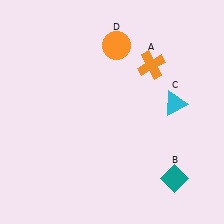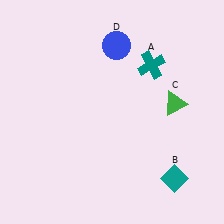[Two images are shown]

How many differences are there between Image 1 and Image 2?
There are 3 differences between the two images.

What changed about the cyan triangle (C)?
In Image 1, C is cyan. In Image 2, it changed to green.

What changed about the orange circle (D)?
In Image 1, D is orange. In Image 2, it changed to blue.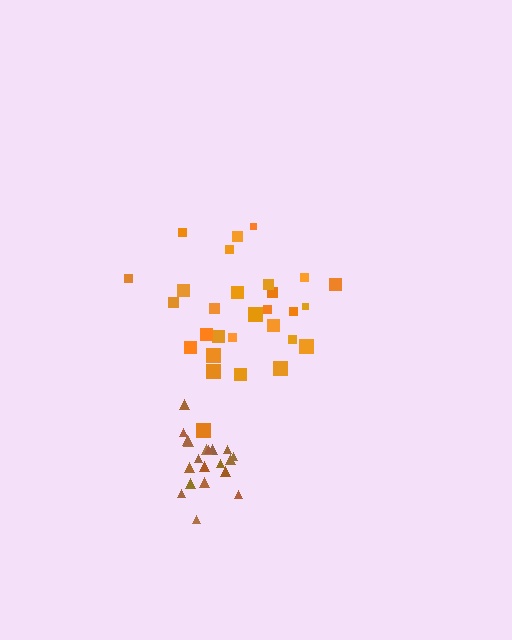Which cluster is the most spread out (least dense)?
Orange.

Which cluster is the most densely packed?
Brown.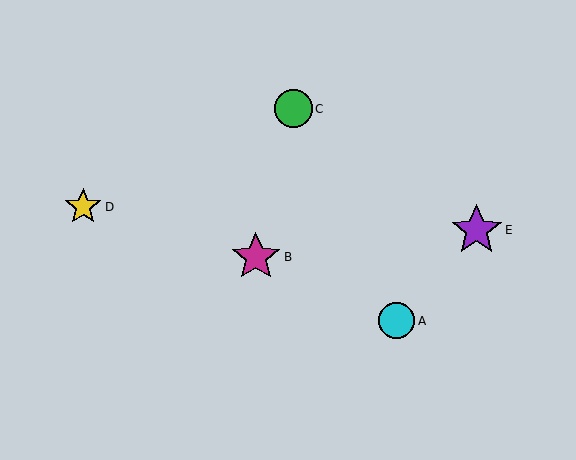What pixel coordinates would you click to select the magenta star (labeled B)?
Click at (256, 257) to select the magenta star B.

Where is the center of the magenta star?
The center of the magenta star is at (256, 257).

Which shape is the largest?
The purple star (labeled E) is the largest.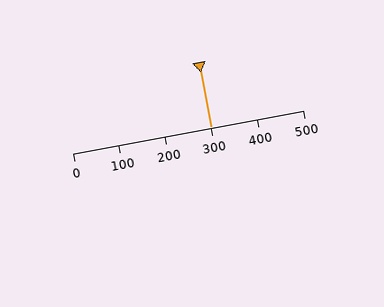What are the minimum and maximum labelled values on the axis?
The axis runs from 0 to 500.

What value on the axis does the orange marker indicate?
The marker indicates approximately 300.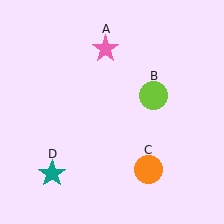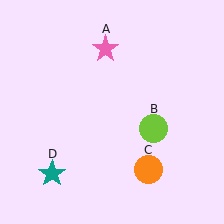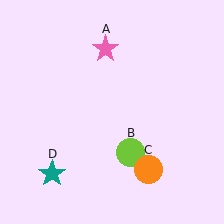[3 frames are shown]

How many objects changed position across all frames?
1 object changed position: lime circle (object B).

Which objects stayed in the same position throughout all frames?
Pink star (object A) and orange circle (object C) and teal star (object D) remained stationary.